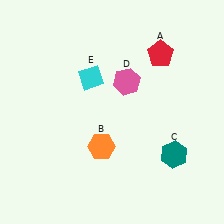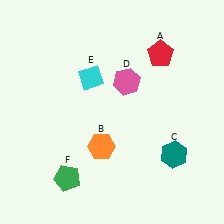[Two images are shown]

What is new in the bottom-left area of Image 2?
A green pentagon (F) was added in the bottom-left area of Image 2.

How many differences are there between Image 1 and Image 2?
There is 1 difference between the two images.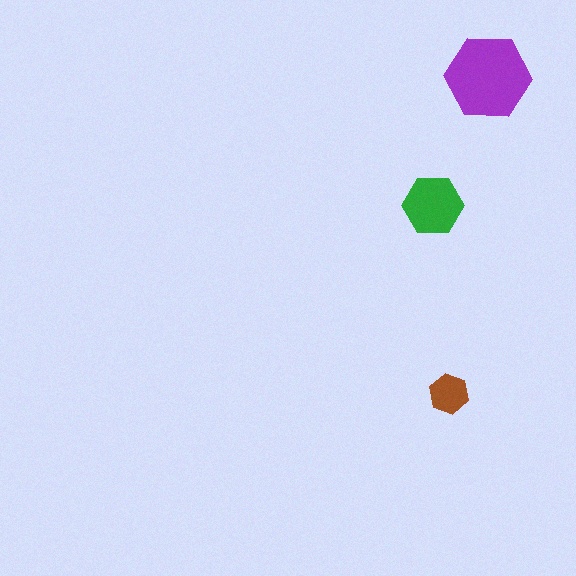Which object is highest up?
The purple hexagon is topmost.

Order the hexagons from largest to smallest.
the purple one, the green one, the brown one.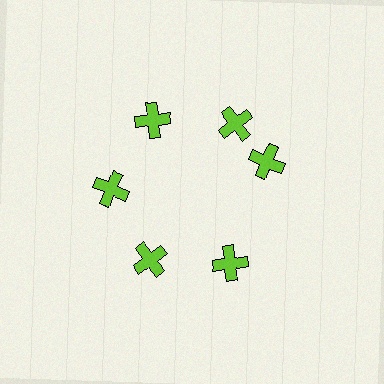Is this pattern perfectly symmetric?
No. The 6 lime crosses are arranged in a ring, but one element near the 3 o'clock position is rotated out of alignment along the ring, breaking the 6-fold rotational symmetry.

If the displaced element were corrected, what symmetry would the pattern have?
It would have 6-fold rotational symmetry — the pattern would map onto itself every 60 degrees.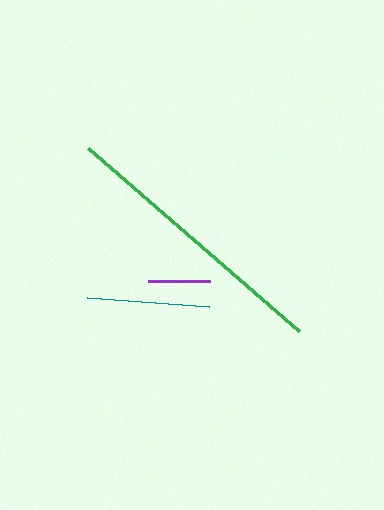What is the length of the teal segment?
The teal segment is approximately 123 pixels long.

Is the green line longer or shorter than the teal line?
The green line is longer than the teal line.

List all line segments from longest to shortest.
From longest to shortest: green, teal, purple.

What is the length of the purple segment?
The purple segment is approximately 62 pixels long.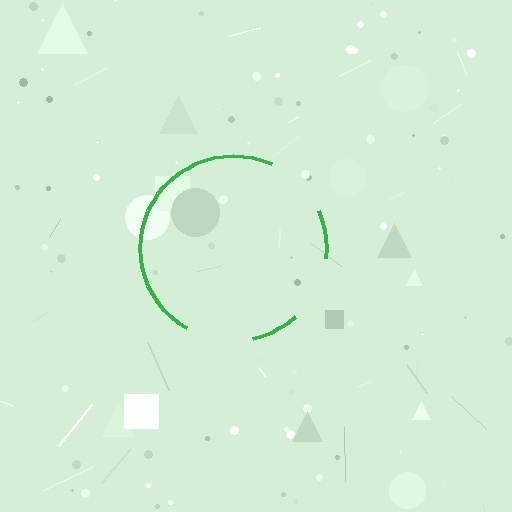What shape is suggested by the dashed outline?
The dashed outline suggests a circle.